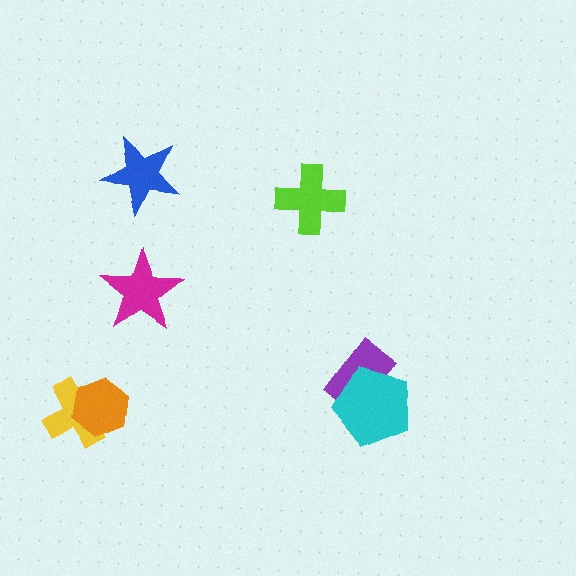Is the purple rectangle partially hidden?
Yes, it is partially covered by another shape.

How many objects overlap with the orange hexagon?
1 object overlaps with the orange hexagon.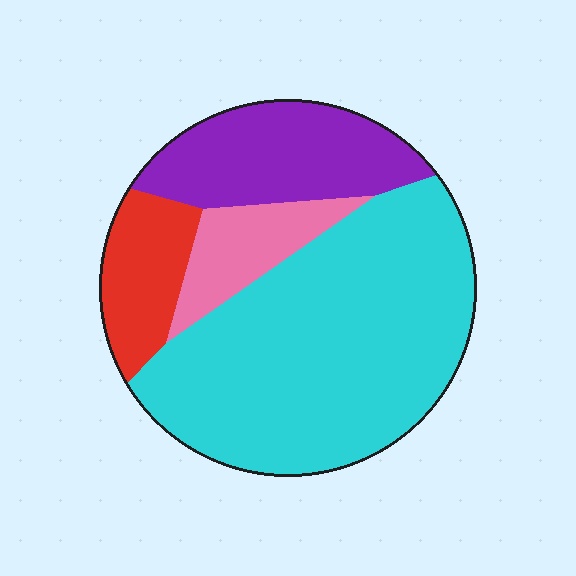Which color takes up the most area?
Cyan, at roughly 60%.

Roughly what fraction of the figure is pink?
Pink covers 10% of the figure.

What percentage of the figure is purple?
Purple covers roughly 20% of the figure.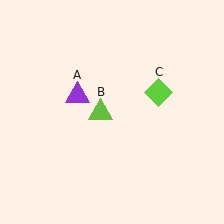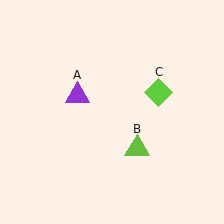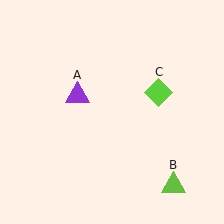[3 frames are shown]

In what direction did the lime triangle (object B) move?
The lime triangle (object B) moved down and to the right.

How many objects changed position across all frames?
1 object changed position: lime triangle (object B).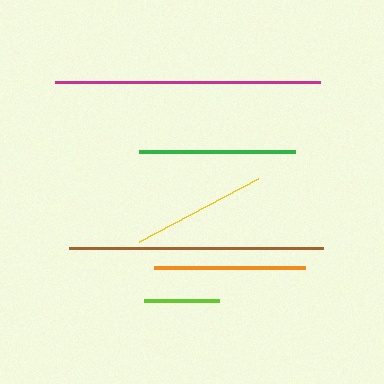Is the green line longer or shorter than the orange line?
The green line is longer than the orange line.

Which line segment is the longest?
The magenta line is the longest at approximately 265 pixels.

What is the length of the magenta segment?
The magenta segment is approximately 265 pixels long.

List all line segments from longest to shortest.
From longest to shortest: magenta, brown, green, orange, yellow, lime.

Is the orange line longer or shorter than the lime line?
The orange line is longer than the lime line.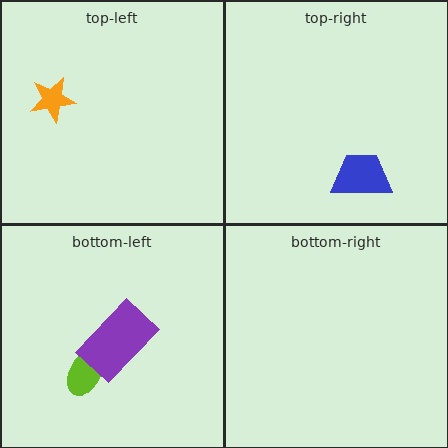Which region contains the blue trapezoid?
The top-right region.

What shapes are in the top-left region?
The orange star.